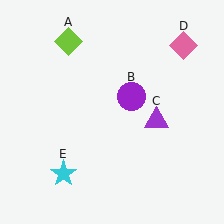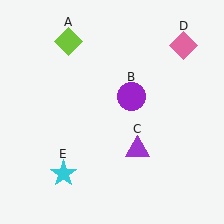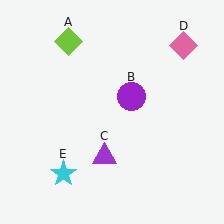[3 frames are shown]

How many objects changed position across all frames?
1 object changed position: purple triangle (object C).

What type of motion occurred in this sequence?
The purple triangle (object C) rotated clockwise around the center of the scene.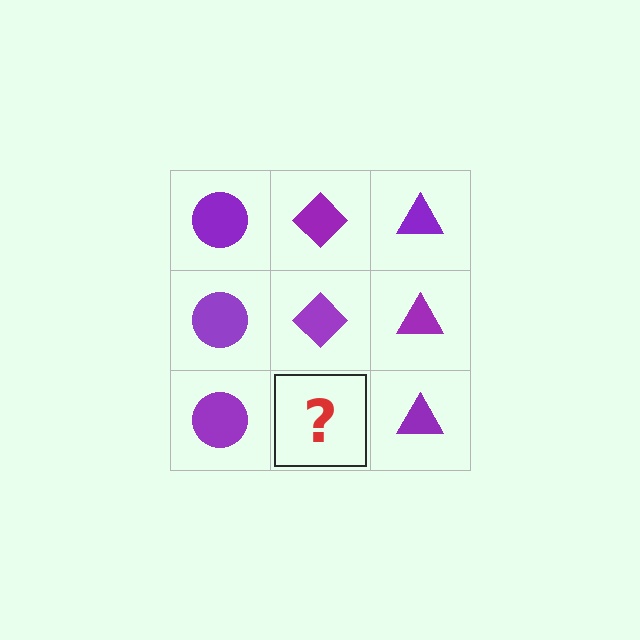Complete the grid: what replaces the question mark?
The question mark should be replaced with a purple diamond.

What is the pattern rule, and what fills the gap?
The rule is that each column has a consistent shape. The gap should be filled with a purple diamond.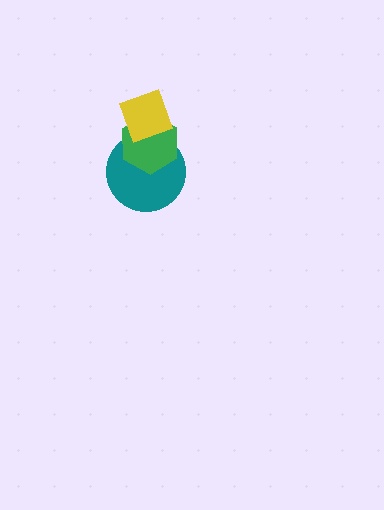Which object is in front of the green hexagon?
The yellow diamond is in front of the green hexagon.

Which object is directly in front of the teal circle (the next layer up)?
The green hexagon is directly in front of the teal circle.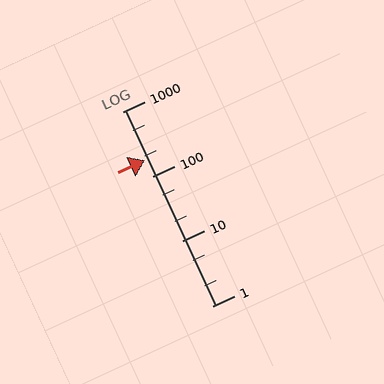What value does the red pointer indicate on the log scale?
The pointer indicates approximately 180.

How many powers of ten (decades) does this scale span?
The scale spans 3 decades, from 1 to 1000.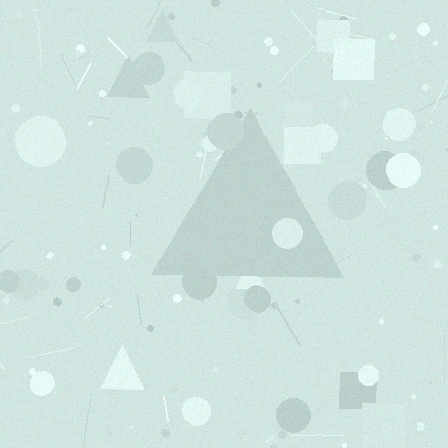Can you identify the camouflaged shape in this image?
The camouflaged shape is a triangle.